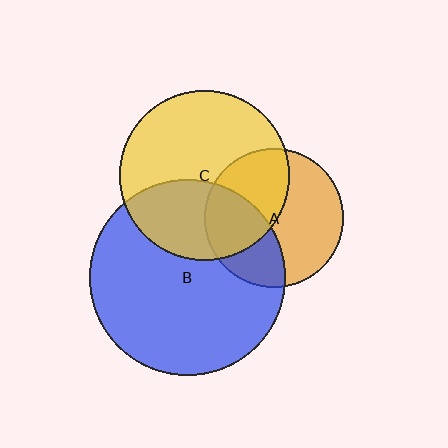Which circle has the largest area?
Circle B (blue).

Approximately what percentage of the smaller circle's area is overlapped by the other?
Approximately 35%.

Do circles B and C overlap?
Yes.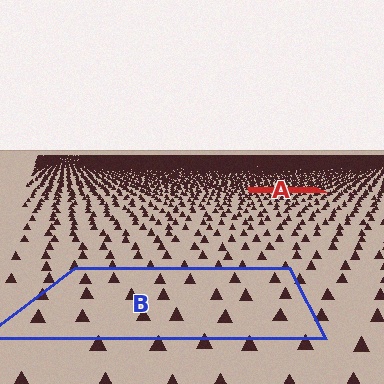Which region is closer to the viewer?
Region B is closer. The texture elements there are larger and more spread out.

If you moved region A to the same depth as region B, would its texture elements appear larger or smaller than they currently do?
They would appear larger. At a closer depth, the same texture elements are projected at a bigger on-screen size.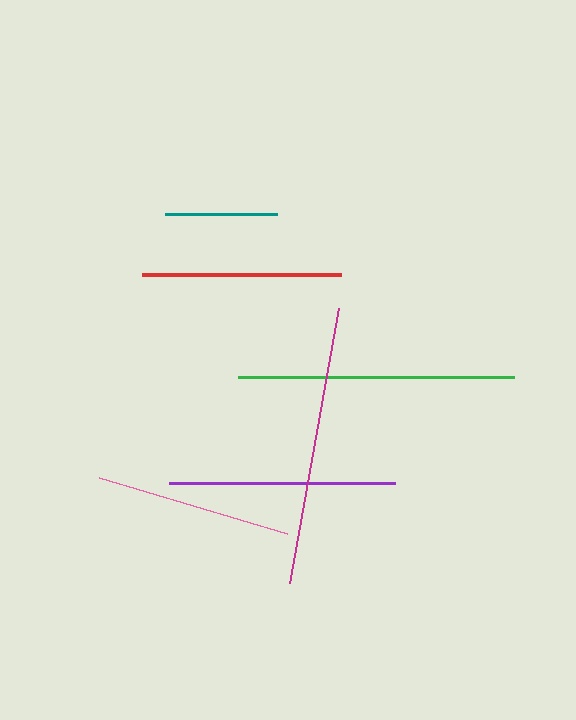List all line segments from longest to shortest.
From longest to shortest: magenta, green, purple, red, pink, teal.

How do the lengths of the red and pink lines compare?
The red and pink lines are approximately the same length.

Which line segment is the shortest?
The teal line is the shortest at approximately 112 pixels.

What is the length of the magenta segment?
The magenta segment is approximately 280 pixels long.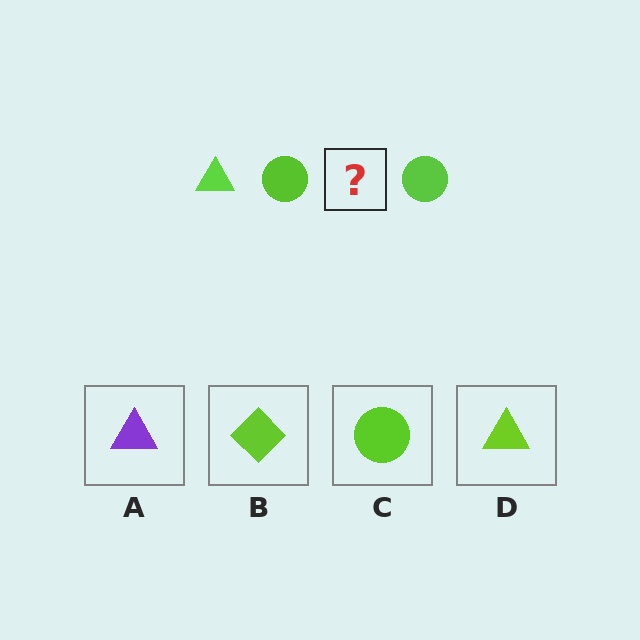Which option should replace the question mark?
Option D.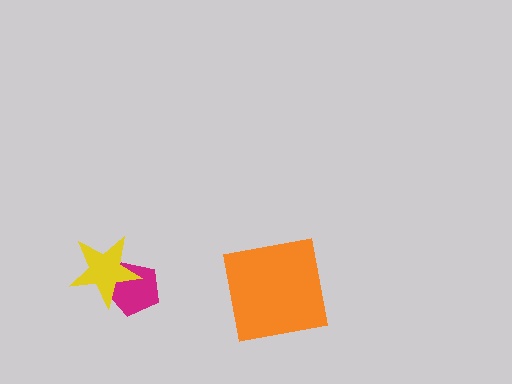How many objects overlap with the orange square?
0 objects overlap with the orange square.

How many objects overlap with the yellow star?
1 object overlaps with the yellow star.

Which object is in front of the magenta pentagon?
The yellow star is in front of the magenta pentagon.